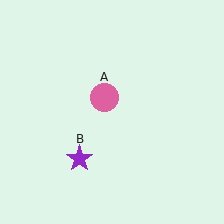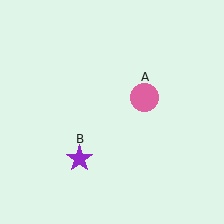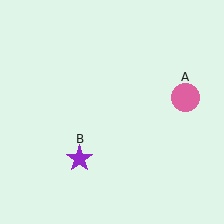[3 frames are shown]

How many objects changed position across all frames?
1 object changed position: pink circle (object A).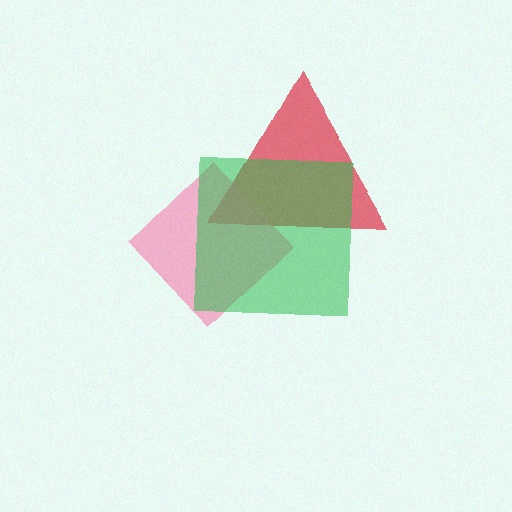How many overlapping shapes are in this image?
There are 3 overlapping shapes in the image.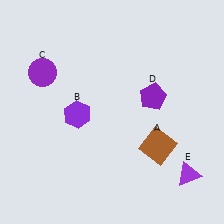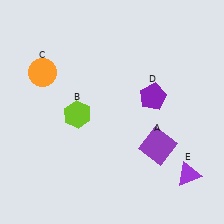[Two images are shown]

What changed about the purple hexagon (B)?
In Image 1, B is purple. In Image 2, it changed to lime.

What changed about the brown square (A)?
In Image 1, A is brown. In Image 2, it changed to purple.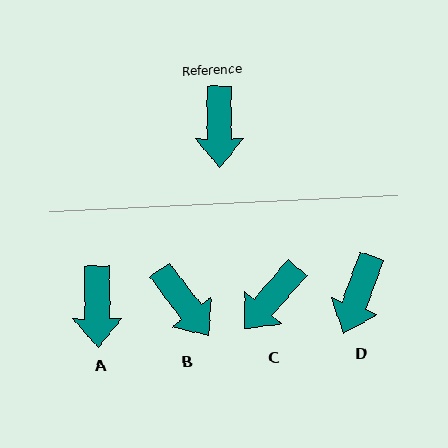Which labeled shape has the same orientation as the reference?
A.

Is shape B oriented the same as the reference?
No, it is off by about 36 degrees.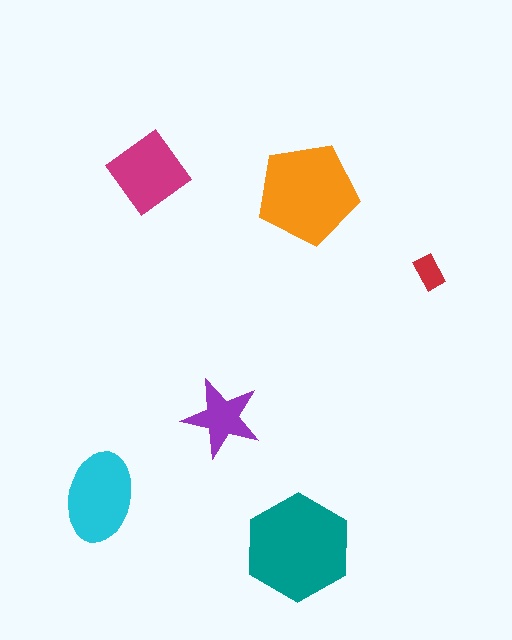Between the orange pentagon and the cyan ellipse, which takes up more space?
The orange pentagon.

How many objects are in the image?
There are 6 objects in the image.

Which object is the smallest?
The red rectangle.